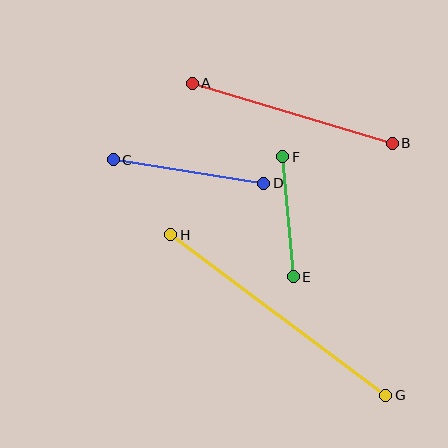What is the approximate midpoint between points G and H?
The midpoint is at approximately (278, 315) pixels.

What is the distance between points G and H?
The distance is approximately 268 pixels.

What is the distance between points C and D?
The distance is approximately 152 pixels.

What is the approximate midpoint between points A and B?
The midpoint is at approximately (292, 113) pixels.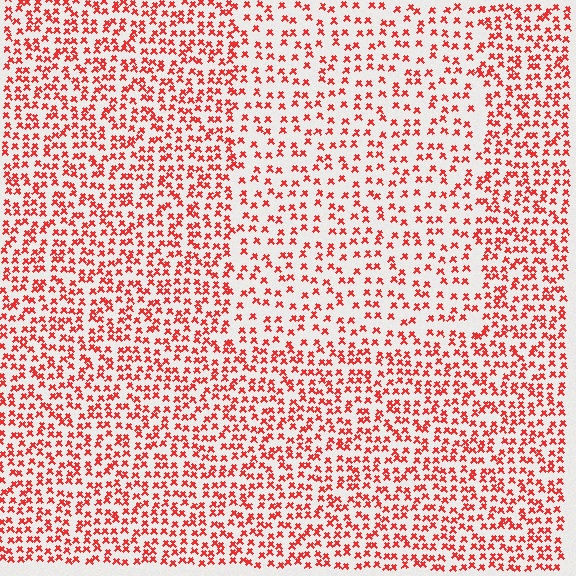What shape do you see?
I see a rectangle.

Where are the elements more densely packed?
The elements are more densely packed outside the rectangle boundary.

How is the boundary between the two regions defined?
The boundary is defined by a change in element density (approximately 1.7x ratio). All elements are the same color, size, and shape.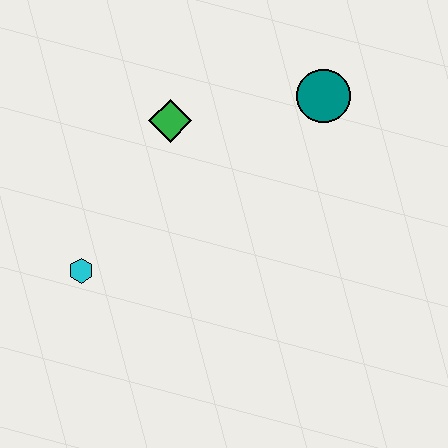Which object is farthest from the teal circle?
The cyan hexagon is farthest from the teal circle.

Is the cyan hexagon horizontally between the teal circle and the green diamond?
No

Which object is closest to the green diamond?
The teal circle is closest to the green diamond.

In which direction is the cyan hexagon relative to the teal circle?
The cyan hexagon is to the left of the teal circle.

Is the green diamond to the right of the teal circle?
No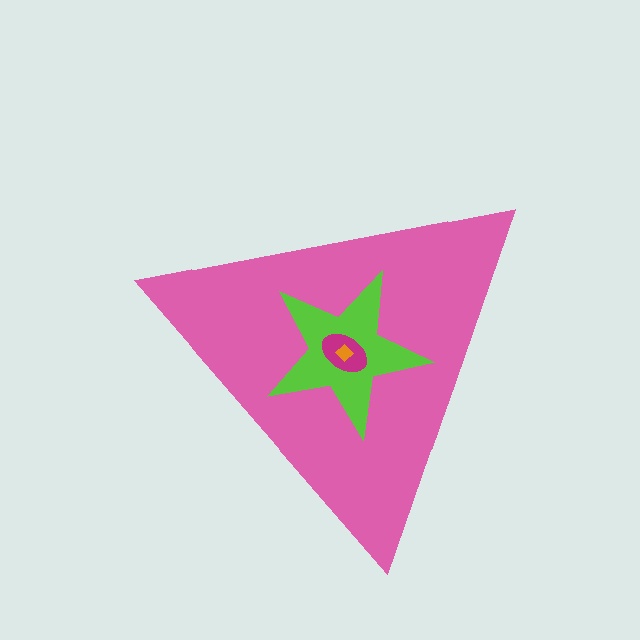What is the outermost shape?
The pink triangle.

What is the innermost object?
The orange diamond.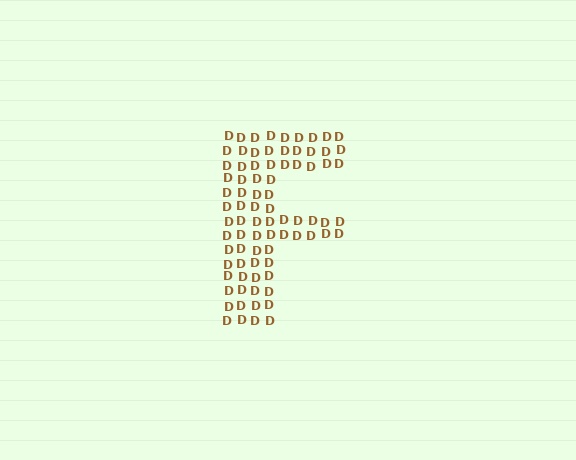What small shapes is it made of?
It is made of small letter D's.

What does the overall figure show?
The overall figure shows the letter F.